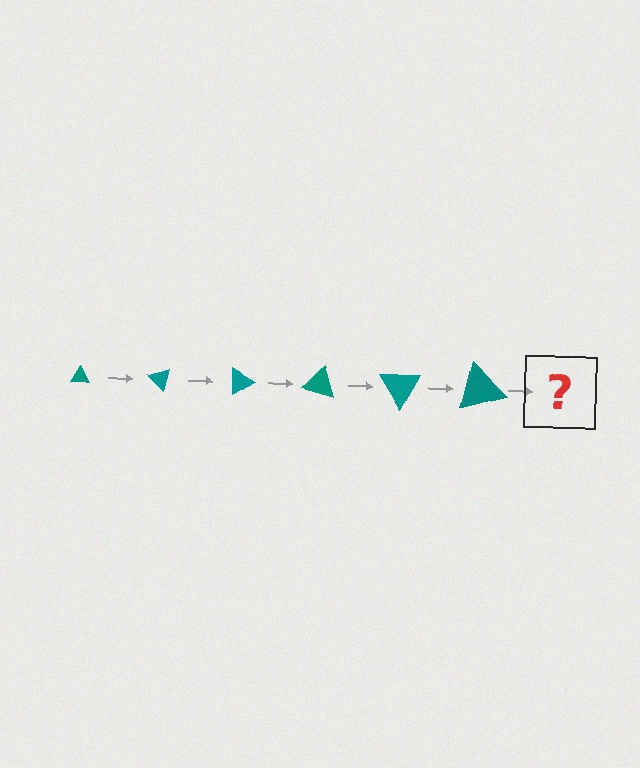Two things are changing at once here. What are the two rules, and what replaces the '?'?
The two rules are that the triangle grows larger each step and it rotates 45 degrees each step. The '?' should be a triangle, larger than the previous one and rotated 270 degrees from the start.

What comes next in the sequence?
The next element should be a triangle, larger than the previous one and rotated 270 degrees from the start.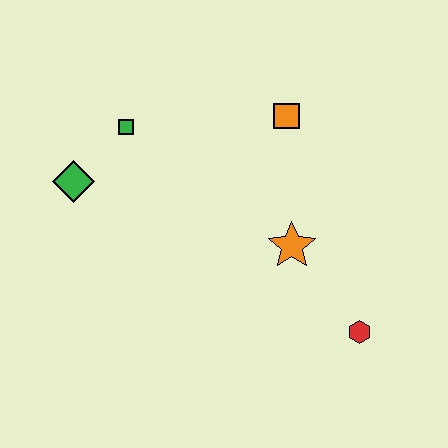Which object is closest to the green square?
The green diamond is closest to the green square.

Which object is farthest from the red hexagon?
The green diamond is farthest from the red hexagon.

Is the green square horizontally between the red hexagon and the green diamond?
Yes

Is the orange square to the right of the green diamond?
Yes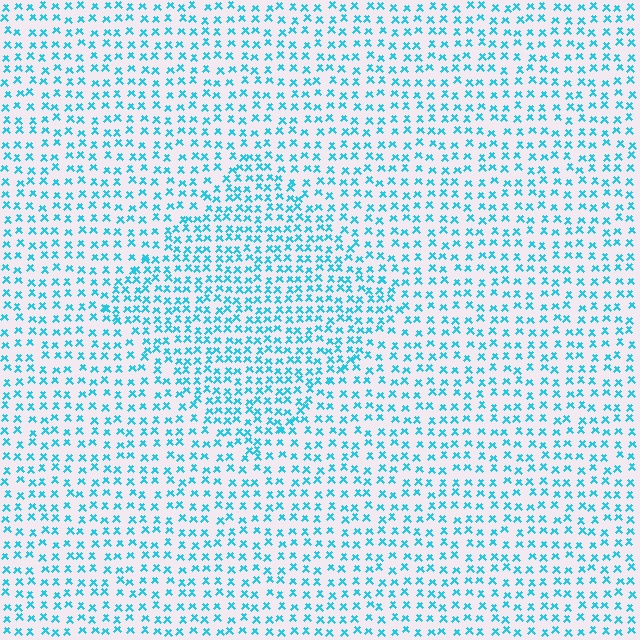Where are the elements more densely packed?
The elements are more densely packed inside the diamond boundary.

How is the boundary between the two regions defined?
The boundary is defined by a change in element density (approximately 1.5x ratio). All elements are the same color, size, and shape.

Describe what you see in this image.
The image contains small cyan elements arranged at two different densities. A diamond-shaped region is visible where the elements are more densely packed than the surrounding area.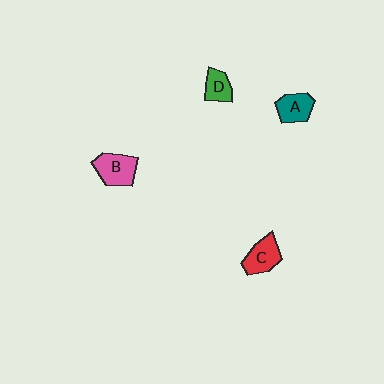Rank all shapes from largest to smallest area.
From largest to smallest: B (pink), C (red), A (teal), D (green).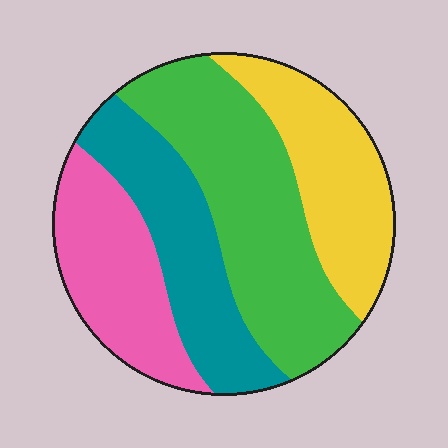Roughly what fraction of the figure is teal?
Teal takes up about one quarter (1/4) of the figure.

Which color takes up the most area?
Green, at roughly 35%.